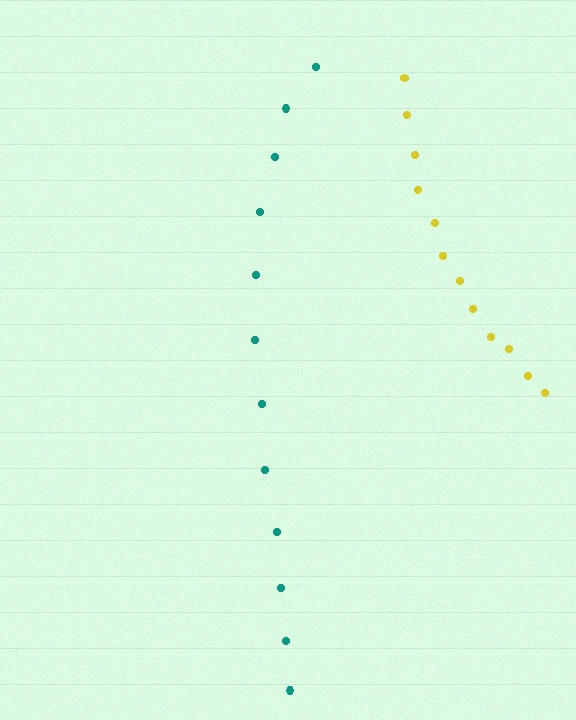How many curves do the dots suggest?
There are 2 distinct paths.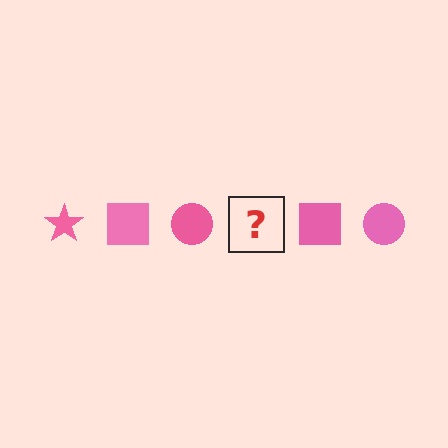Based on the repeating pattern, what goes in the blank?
The blank should be a pink star.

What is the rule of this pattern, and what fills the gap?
The rule is that the pattern cycles through star, square, circle shapes in pink. The gap should be filled with a pink star.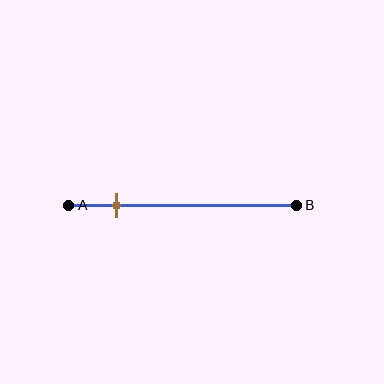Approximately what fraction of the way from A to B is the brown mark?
The brown mark is approximately 20% of the way from A to B.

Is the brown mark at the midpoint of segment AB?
No, the mark is at about 20% from A, not at the 50% midpoint.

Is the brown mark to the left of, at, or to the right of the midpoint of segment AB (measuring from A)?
The brown mark is to the left of the midpoint of segment AB.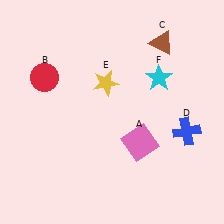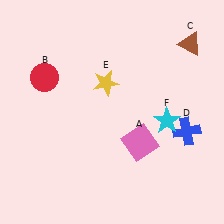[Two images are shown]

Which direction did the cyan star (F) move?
The cyan star (F) moved down.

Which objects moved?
The objects that moved are: the brown triangle (C), the cyan star (F).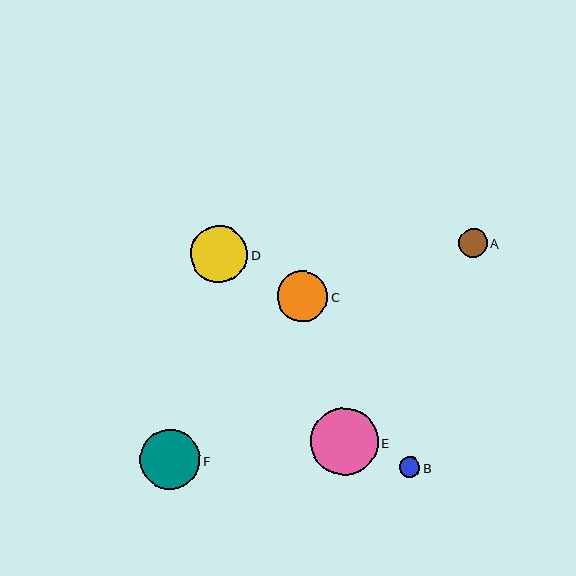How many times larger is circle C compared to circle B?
Circle C is approximately 2.5 times the size of circle B.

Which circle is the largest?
Circle E is the largest with a size of approximately 67 pixels.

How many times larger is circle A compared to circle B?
Circle A is approximately 1.4 times the size of circle B.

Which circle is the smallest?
Circle B is the smallest with a size of approximately 21 pixels.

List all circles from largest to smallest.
From largest to smallest: E, F, D, C, A, B.